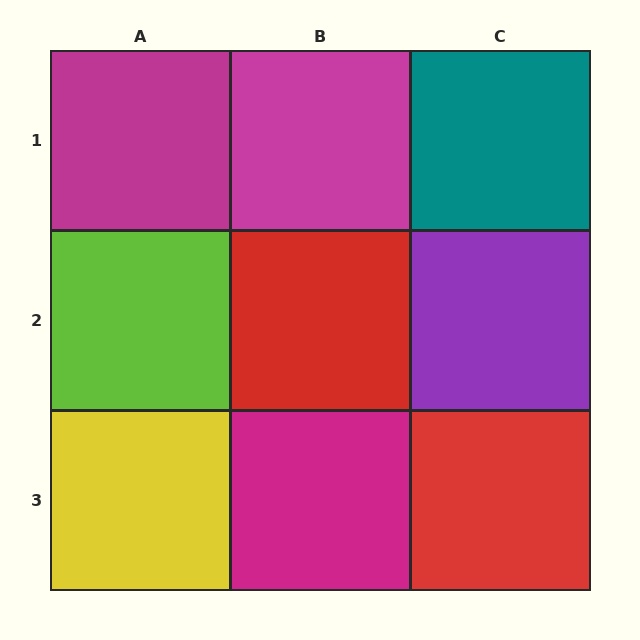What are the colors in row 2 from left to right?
Lime, red, purple.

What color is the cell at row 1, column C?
Teal.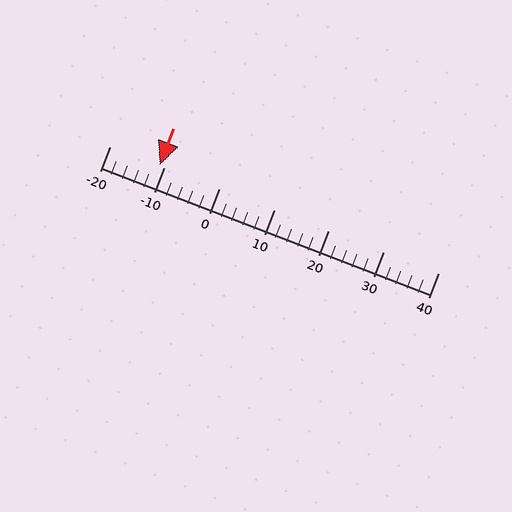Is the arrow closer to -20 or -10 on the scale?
The arrow is closer to -10.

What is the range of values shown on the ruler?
The ruler shows values from -20 to 40.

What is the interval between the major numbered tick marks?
The major tick marks are spaced 10 units apart.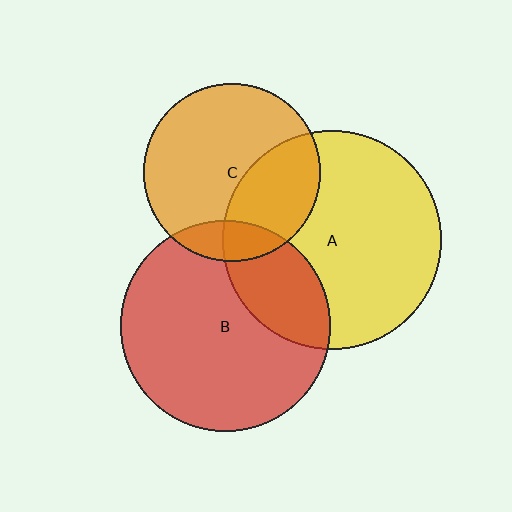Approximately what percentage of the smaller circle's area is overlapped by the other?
Approximately 25%.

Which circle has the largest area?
Circle A (yellow).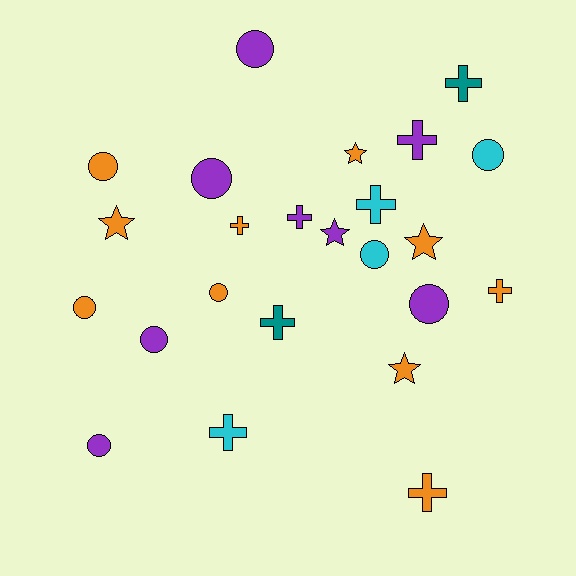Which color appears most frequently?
Orange, with 10 objects.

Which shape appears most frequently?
Circle, with 10 objects.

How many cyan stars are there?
There are no cyan stars.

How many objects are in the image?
There are 24 objects.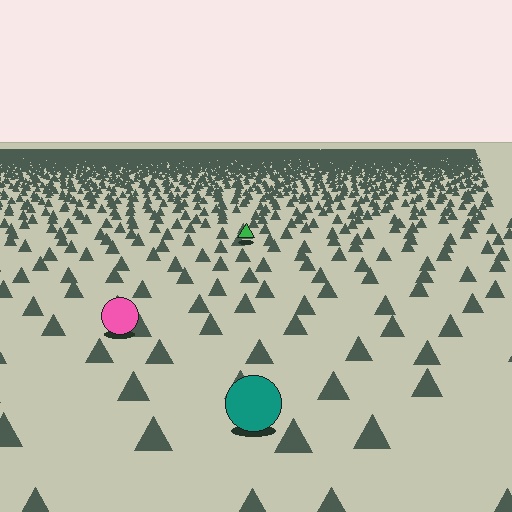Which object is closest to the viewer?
The teal circle is closest. The texture marks near it are larger and more spread out.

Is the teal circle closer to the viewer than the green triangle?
Yes. The teal circle is closer — you can tell from the texture gradient: the ground texture is coarser near it.